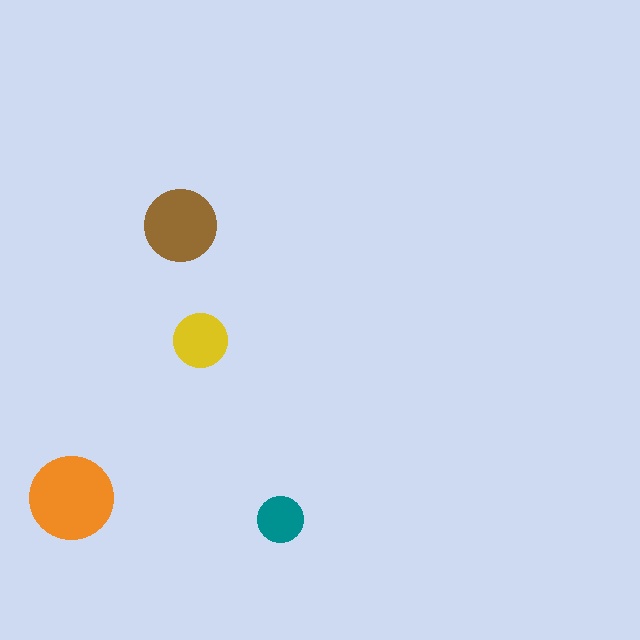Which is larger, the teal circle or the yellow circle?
The yellow one.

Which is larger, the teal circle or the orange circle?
The orange one.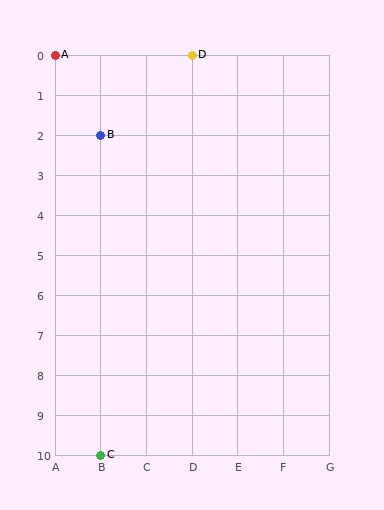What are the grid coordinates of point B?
Point B is at grid coordinates (B, 2).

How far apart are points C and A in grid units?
Points C and A are 1 column and 10 rows apart (about 10.0 grid units diagonally).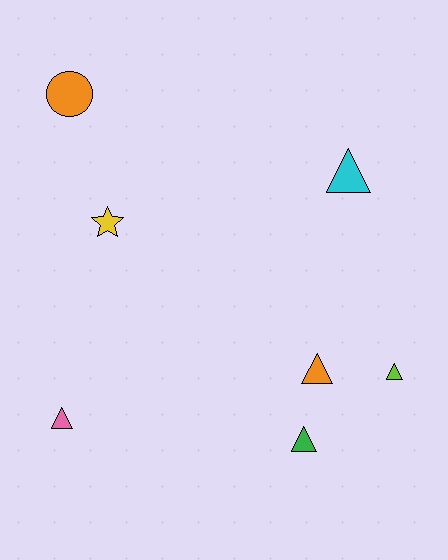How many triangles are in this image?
There are 5 triangles.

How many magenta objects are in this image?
There are no magenta objects.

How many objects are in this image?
There are 7 objects.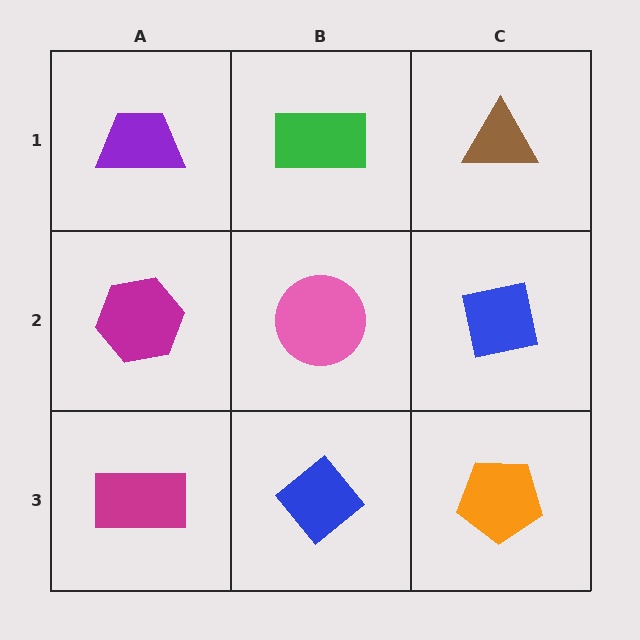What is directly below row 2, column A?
A magenta rectangle.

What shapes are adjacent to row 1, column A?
A magenta hexagon (row 2, column A), a green rectangle (row 1, column B).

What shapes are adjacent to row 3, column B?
A pink circle (row 2, column B), a magenta rectangle (row 3, column A), an orange pentagon (row 3, column C).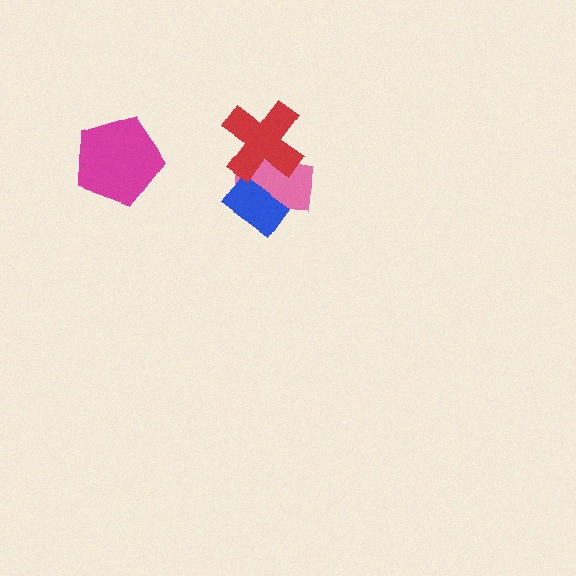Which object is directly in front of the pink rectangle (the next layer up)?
The blue rectangle is directly in front of the pink rectangle.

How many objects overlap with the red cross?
1 object overlaps with the red cross.